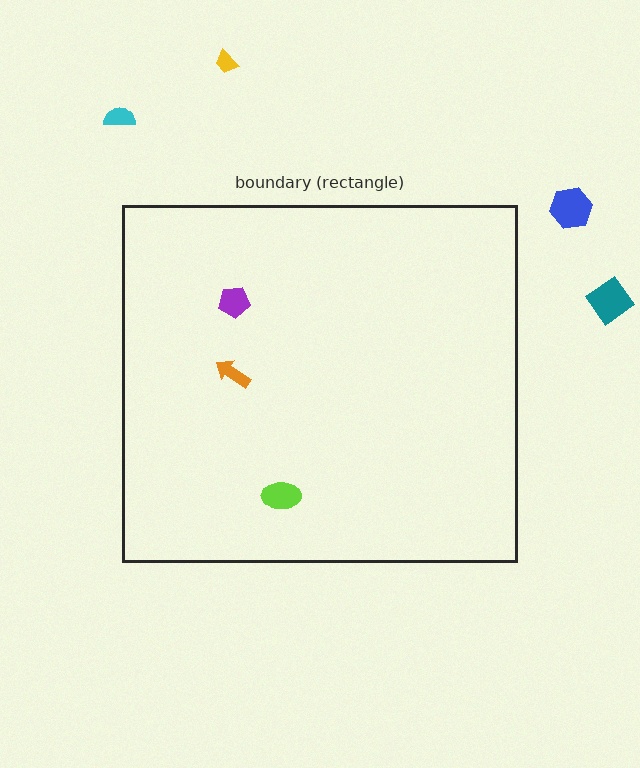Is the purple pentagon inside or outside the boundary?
Inside.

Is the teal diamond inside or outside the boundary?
Outside.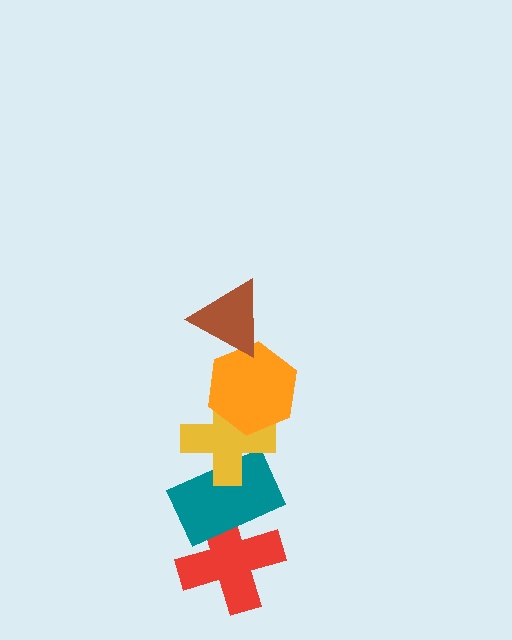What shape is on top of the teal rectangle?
The yellow cross is on top of the teal rectangle.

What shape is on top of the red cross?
The teal rectangle is on top of the red cross.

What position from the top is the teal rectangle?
The teal rectangle is 4th from the top.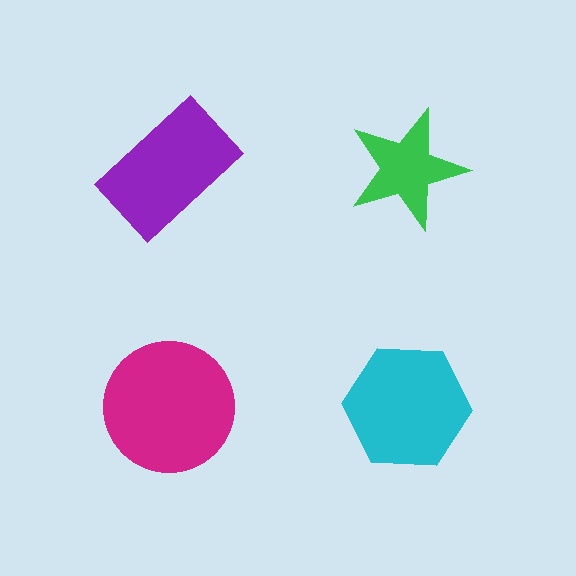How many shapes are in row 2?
2 shapes.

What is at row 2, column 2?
A cyan hexagon.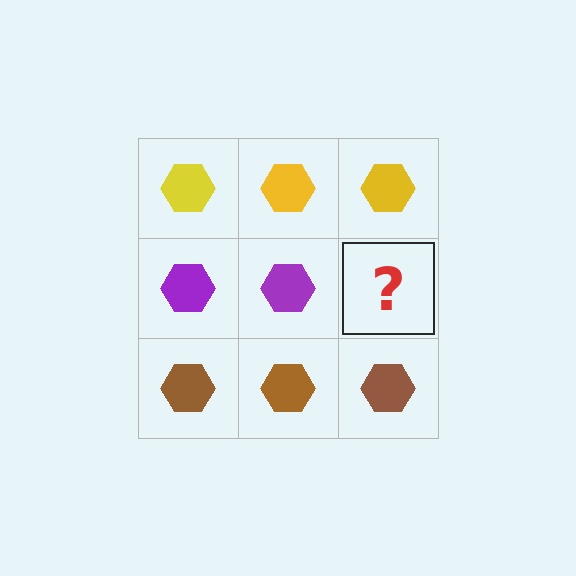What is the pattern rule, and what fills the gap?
The rule is that each row has a consistent color. The gap should be filled with a purple hexagon.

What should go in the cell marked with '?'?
The missing cell should contain a purple hexagon.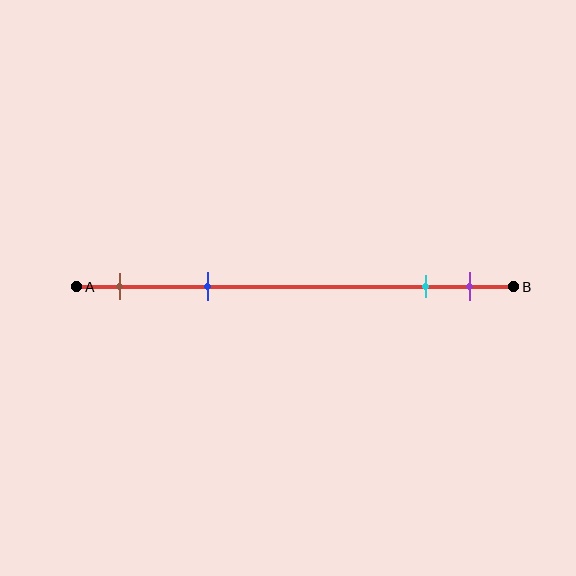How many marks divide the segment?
There are 4 marks dividing the segment.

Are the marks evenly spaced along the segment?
No, the marks are not evenly spaced.